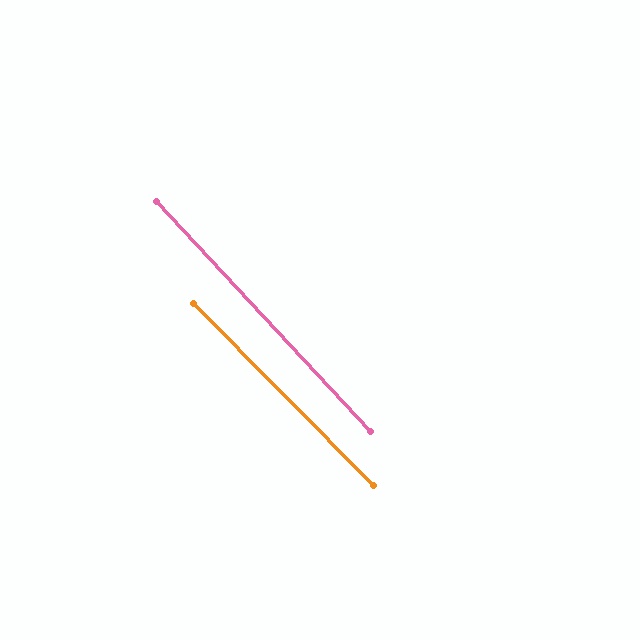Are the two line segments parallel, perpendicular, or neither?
Parallel — their directions differ by only 1.9°.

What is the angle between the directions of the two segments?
Approximately 2 degrees.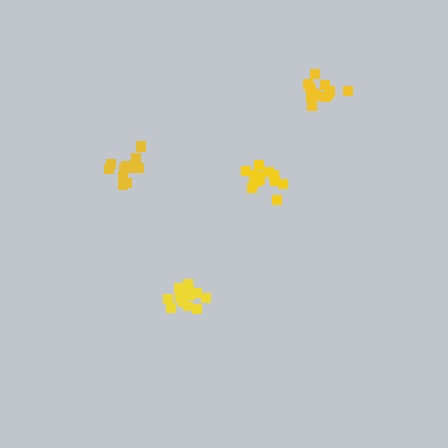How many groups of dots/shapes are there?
There are 4 groups.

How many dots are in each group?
Group 1: 14 dots, Group 2: 14 dots, Group 3: 14 dots, Group 4: 14 dots (56 total).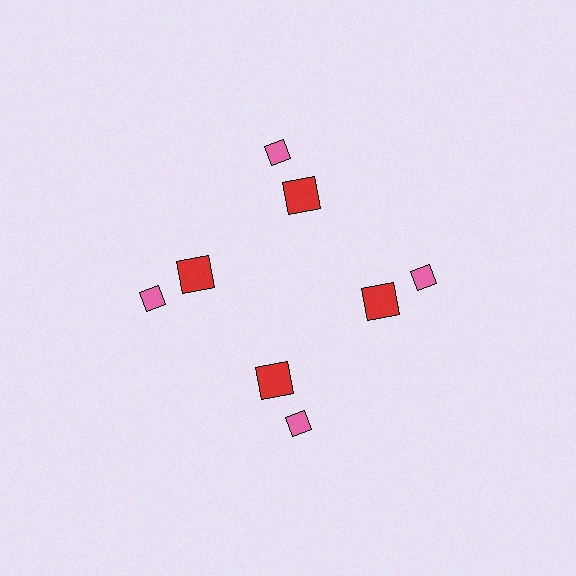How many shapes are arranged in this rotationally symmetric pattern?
There are 8 shapes, arranged in 4 groups of 2.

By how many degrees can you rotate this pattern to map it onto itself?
The pattern maps onto itself every 90 degrees of rotation.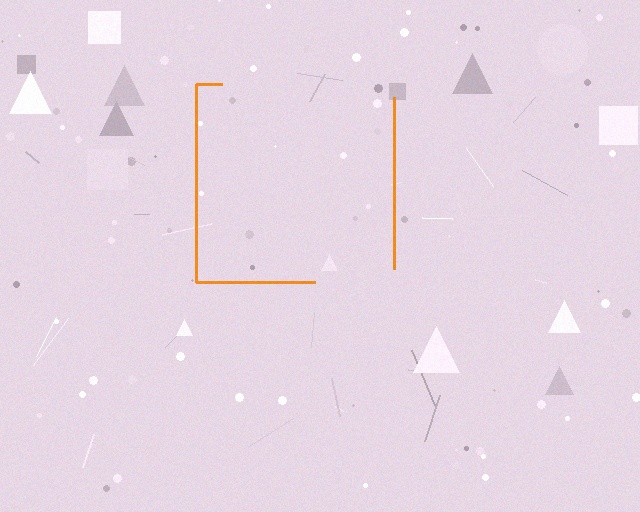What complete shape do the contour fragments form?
The contour fragments form a square.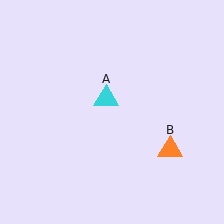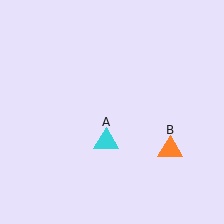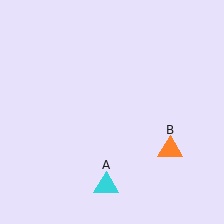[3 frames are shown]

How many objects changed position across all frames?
1 object changed position: cyan triangle (object A).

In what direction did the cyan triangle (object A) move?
The cyan triangle (object A) moved down.